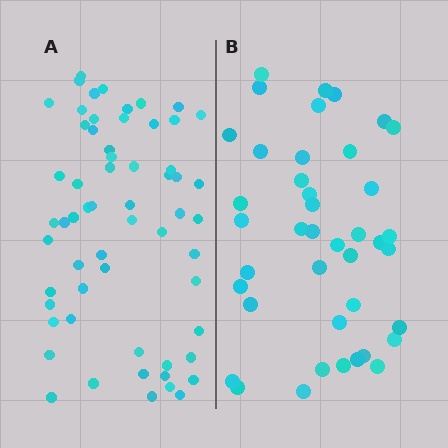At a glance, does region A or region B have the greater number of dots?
Region A (the left region) has more dots.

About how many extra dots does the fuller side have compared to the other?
Region A has approximately 20 more dots than region B.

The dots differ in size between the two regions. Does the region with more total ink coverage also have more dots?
No. Region B has more total ink coverage because its dots are larger, but region A actually contains more individual dots. Total area can be misleading — the number of items is what matters here.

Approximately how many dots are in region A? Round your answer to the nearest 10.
About 60 dots.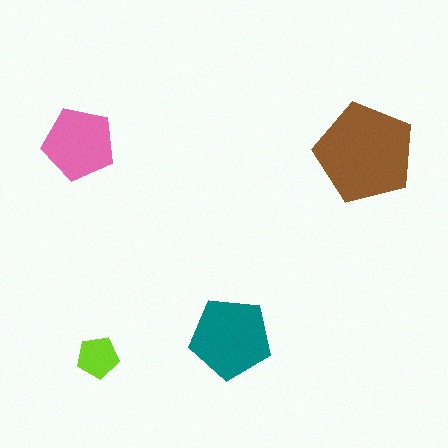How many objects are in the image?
There are 4 objects in the image.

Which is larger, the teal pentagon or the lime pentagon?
The teal one.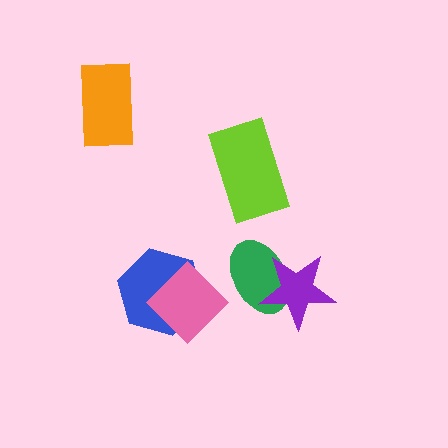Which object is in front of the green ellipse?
The purple star is in front of the green ellipse.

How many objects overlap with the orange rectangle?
0 objects overlap with the orange rectangle.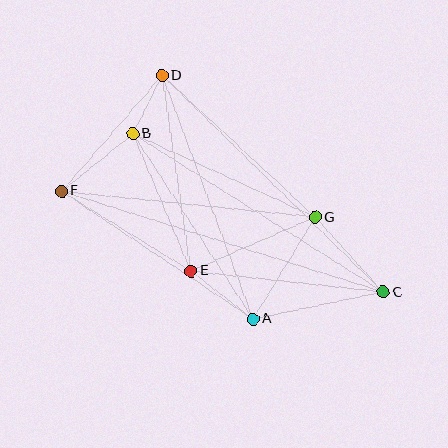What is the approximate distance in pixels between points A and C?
The distance between A and C is approximately 133 pixels.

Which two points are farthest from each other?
Points C and F are farthest from each other.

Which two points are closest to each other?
Points B and D are closest to each other.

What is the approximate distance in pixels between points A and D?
The distance between A and D is approximately 260 pixels.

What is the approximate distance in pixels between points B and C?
The distance between B and C is approximately 296 pixels.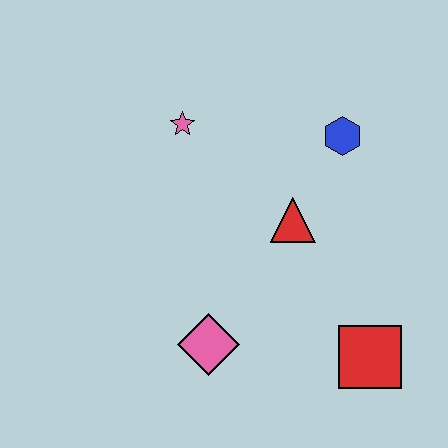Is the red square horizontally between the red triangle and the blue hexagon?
No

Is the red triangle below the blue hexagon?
Yes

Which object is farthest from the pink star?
The red square is farthest from the pink star.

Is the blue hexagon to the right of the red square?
No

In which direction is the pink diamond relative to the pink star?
The pink diamond is below the pink star.